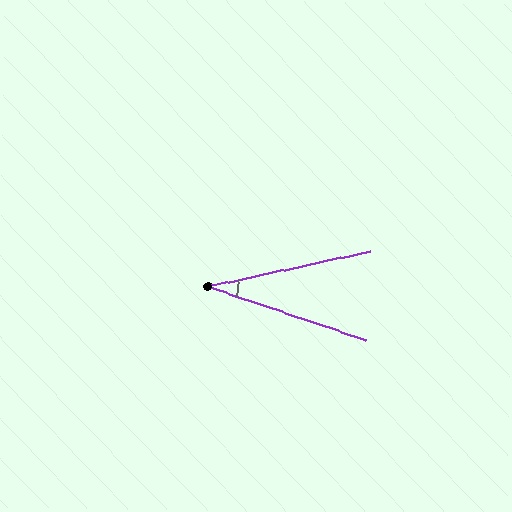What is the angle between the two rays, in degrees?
Approximately 31 degrees.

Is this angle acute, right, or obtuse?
It is acute.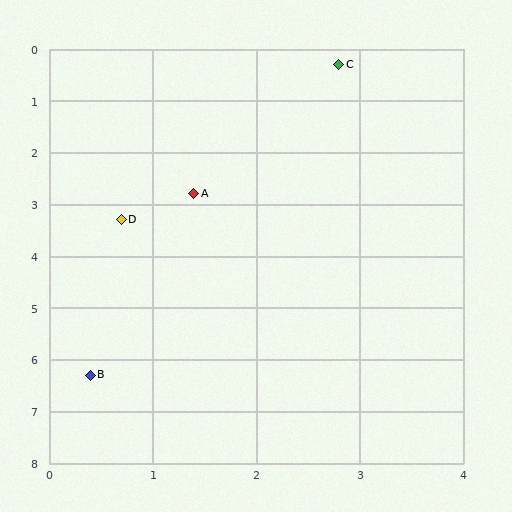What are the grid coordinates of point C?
Point C is at approximately (2.8, 0.3).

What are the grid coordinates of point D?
Point D is at approximately (0.7, 3.3).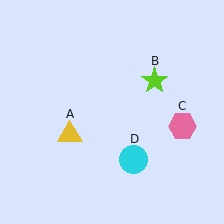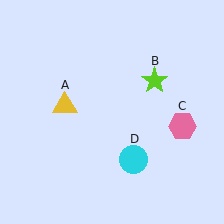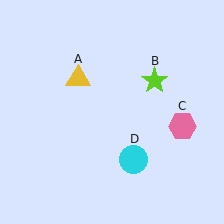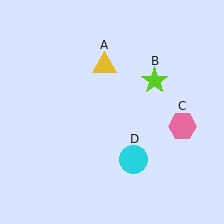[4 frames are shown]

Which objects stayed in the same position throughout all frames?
Lime star (object B) and pink hexagon (object C) and cyan circle (object D) remained stationary.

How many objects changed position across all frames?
1 object changed position: yellow triangle (object A).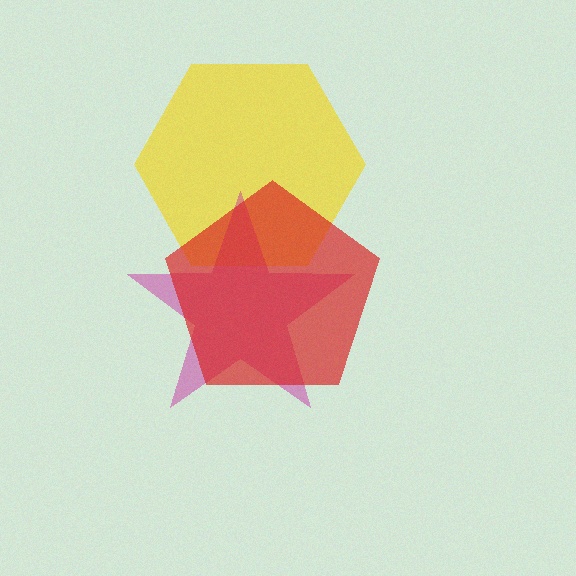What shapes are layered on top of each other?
The layered shapes are: a yellow hexagon, a magenta star, a red pentagon.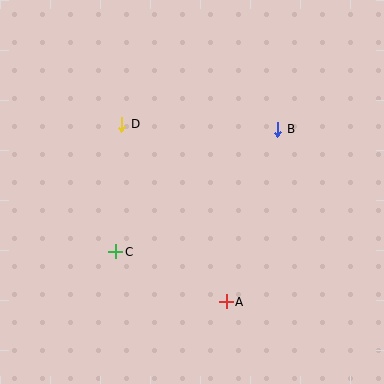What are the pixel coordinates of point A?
Point A is at (226, 302).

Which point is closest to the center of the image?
Point C at (116, 252) is closest to the center.